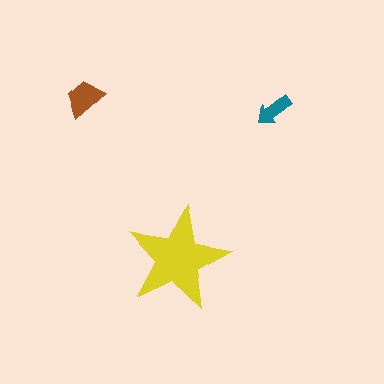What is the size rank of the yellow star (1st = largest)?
1st.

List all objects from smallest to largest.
The teal arrow, the brown trapezoid, the yellow star.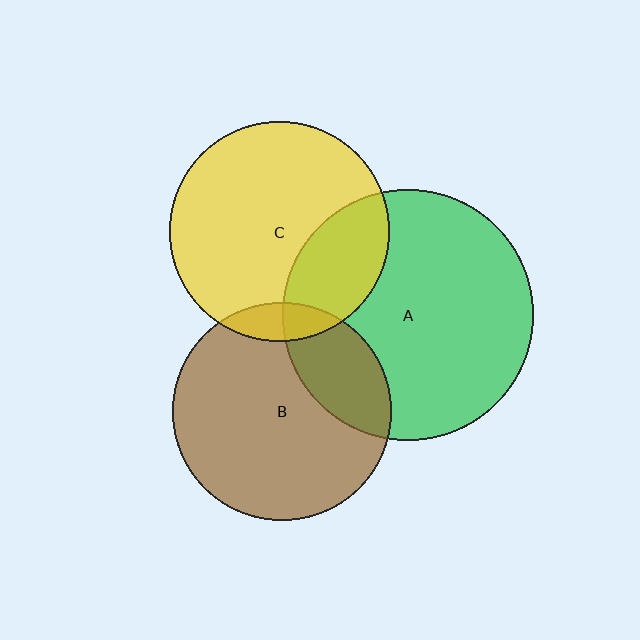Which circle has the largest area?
Circle A (green).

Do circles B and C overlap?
Yes.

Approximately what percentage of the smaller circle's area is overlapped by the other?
Approximately 10%.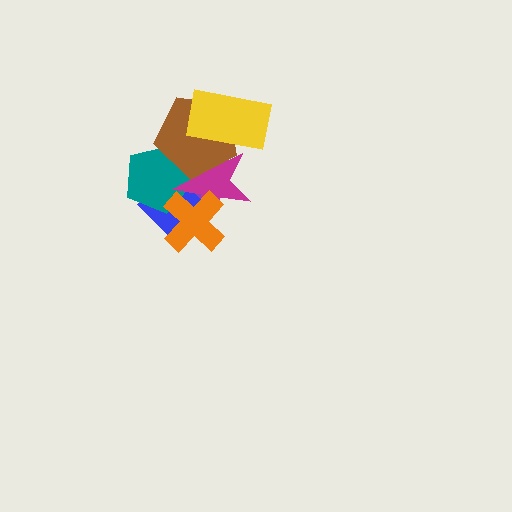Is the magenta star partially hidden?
Yes, it is partially covered by another shape.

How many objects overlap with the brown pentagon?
4 objects overlap with the brown pentagon.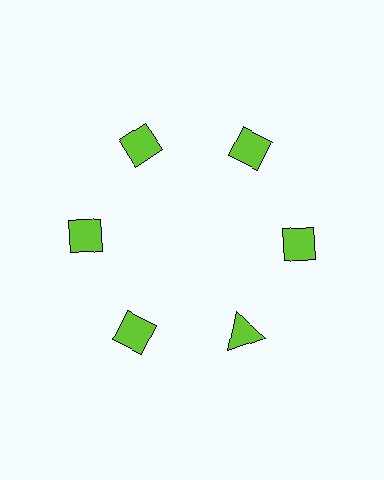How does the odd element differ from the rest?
It has a different shape: triangle instead of diamond.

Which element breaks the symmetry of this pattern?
The lime triangle at roughly the 5 o'clock position breaks the symmetry. All other shapes are lime diamonds.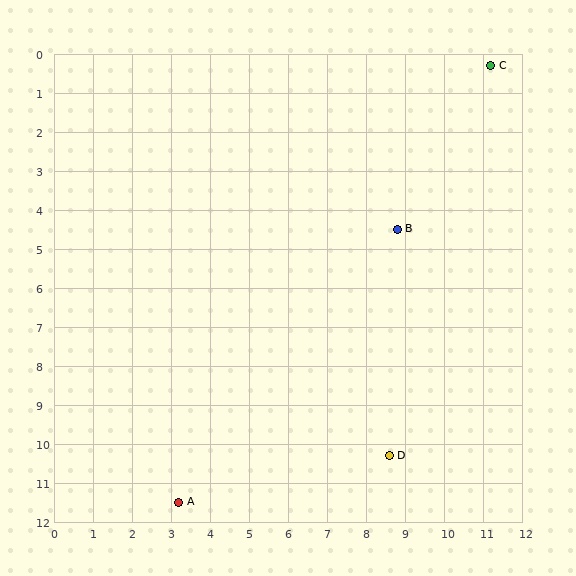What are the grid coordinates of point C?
Point C is at approximately (11.2, 0.3).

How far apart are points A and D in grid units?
Points A and D are about 5.5 grid units apart.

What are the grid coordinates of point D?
Point D is at approximately (8.6, 10.3).